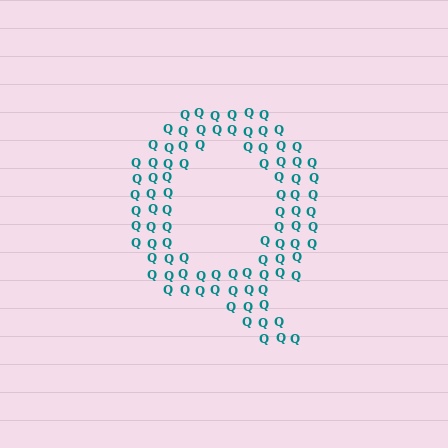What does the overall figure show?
The overall figure shows the letter Q.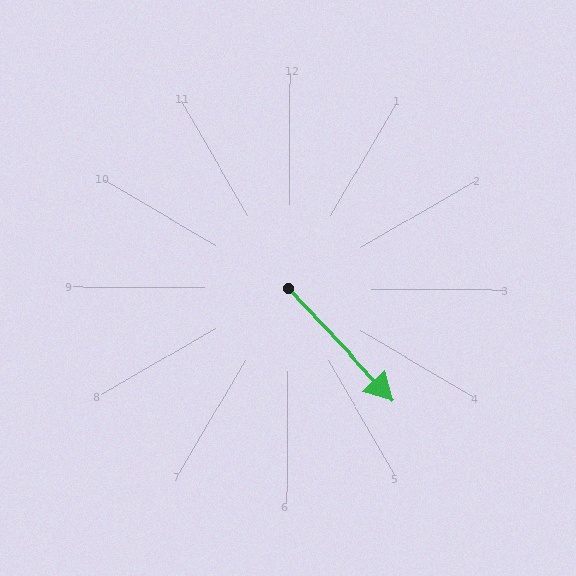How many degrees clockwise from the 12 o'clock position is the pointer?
Approximately 137 degrees.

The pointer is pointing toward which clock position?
Roughly 5 o'clock.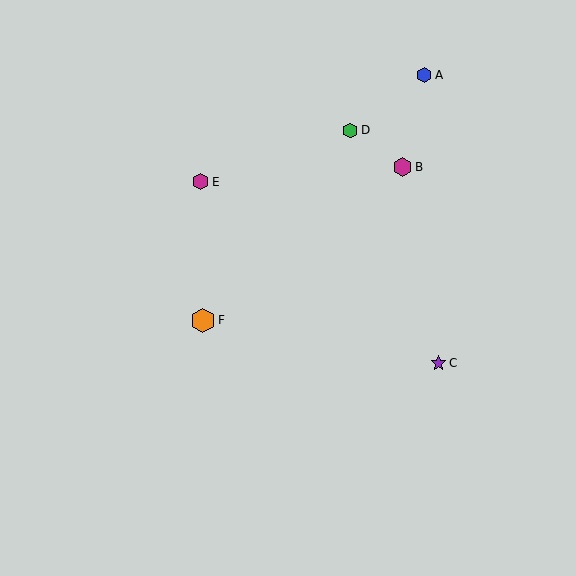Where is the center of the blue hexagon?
The center of the blue hexagon is at (424, 75).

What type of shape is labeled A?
Shape A is a blue hexagon.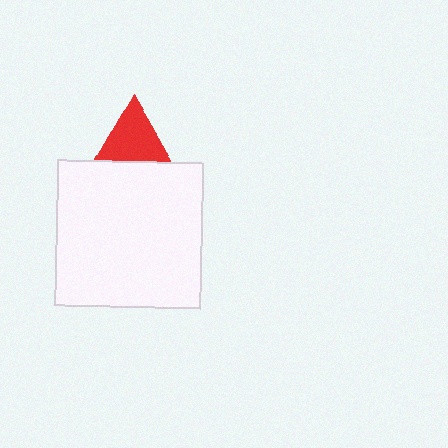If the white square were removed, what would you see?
You would see the complete red triangle.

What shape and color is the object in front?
The object in front is a white square.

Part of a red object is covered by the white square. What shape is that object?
It is a triangle.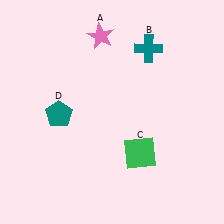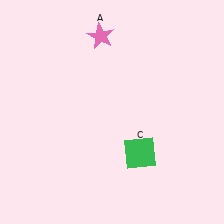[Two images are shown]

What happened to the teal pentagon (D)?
The teal pentagon (D) was removed in Image 2. It was in the bottom-left area of Image 1.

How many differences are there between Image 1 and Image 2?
There are 2 differences between the two images.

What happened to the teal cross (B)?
The teal cross (B) was removed in Image 2. It was in the top-right area of Image 1.